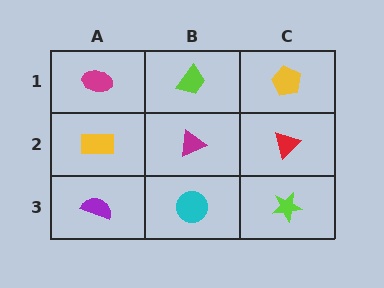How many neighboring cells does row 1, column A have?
2.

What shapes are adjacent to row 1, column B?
A magenta triangle (row 2, column B), a magenta ellipse (row 1, column A), a yellow pentagon (row 1, column C).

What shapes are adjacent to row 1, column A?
A yellow rectangle (row 2, column A), a lime trapezoid (row 1, column B).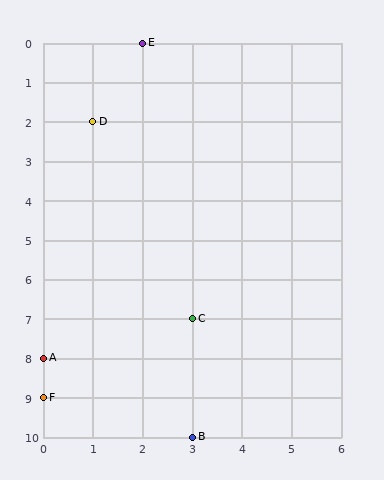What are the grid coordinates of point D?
Point D is at grid coordinates (1, 2).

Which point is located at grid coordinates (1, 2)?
Point D is at (1, 2).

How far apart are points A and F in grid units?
Points A and F are 1 row apart.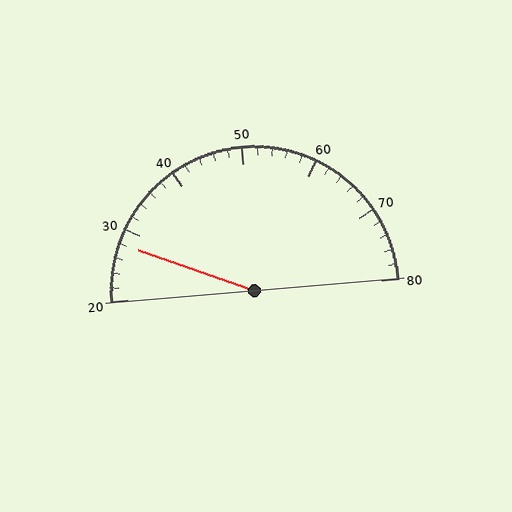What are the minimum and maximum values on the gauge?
The gauge ranges from 20 to 80.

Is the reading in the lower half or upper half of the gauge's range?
The reading is in the lower half of the range (20 to 80).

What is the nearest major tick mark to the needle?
The nearest major tick mark is 30.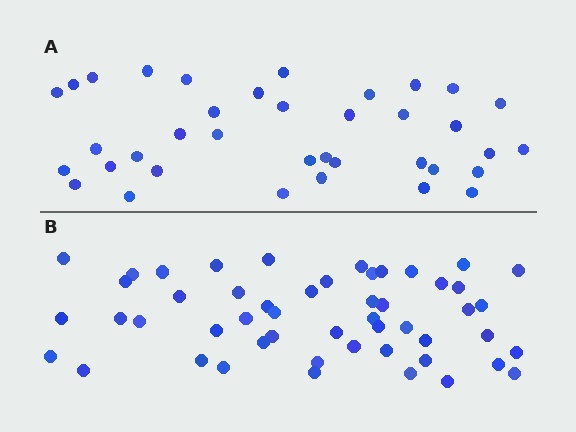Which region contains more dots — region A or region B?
Region B (the bottom region) has more dots.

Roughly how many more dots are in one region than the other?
Region B has approximately 15 more dots than region A.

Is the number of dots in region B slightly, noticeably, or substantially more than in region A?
Region B has noticeably more, but not dramatically so. The ratio is roughly 1.4 to 1.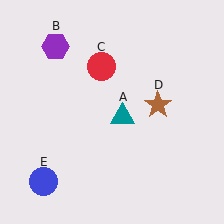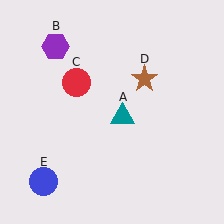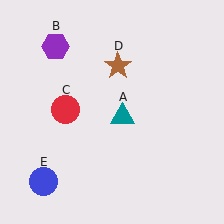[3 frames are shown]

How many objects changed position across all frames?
2 objects changed position: red circle (object C), brown star (object D).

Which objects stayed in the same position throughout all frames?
Teal triangle (object A) and purple hexagon (object B) and blue circle (object E) remained stationary.